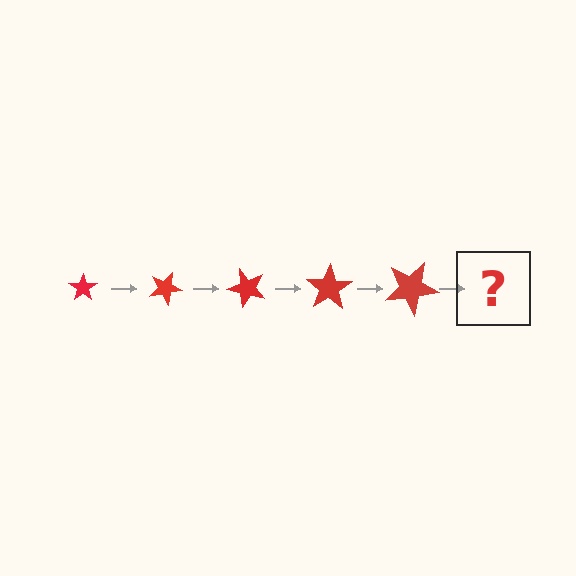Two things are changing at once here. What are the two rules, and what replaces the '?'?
The two rules are that the star grows larger each step and it rotates 25 degrees each step. The '?' should be a star, larger than the previous one and rotated 125 degrees from the start.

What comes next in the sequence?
The next element should be a star, larger than the previous one and rotated 125 degrees from the start.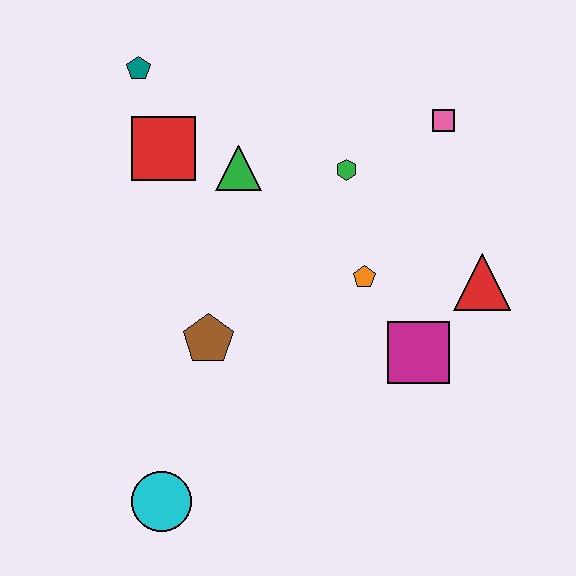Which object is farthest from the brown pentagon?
The pink square is farthest from the brown pentagon.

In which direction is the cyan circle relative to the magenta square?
The cyan circle is to the left of the magenta square.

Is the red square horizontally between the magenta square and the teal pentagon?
Yes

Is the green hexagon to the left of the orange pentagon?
Yes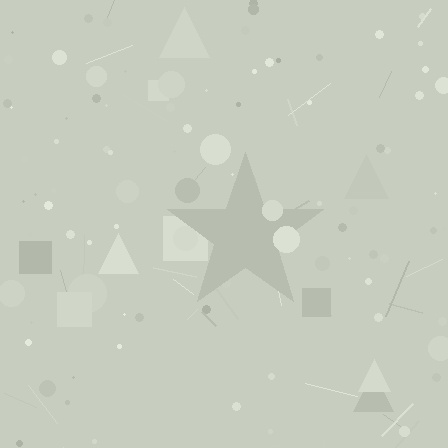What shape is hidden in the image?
A star is hidden in the image.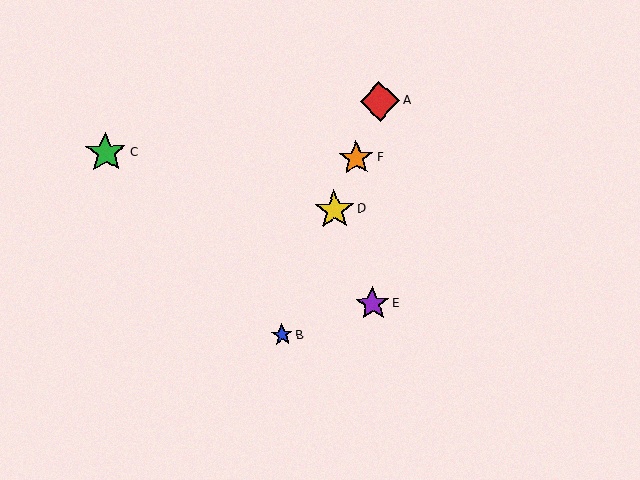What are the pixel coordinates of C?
Object C is at (106, 153).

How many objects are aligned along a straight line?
4 objects (A, B, D, F) are aligned along a straight line.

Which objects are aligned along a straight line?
Objects A, B, D, F are aligned along a straight line.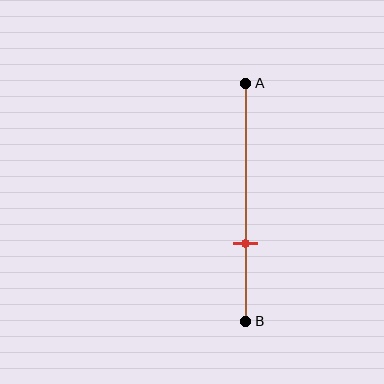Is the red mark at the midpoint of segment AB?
No, the mark is at about 65% from A, not at the 50% midpoint.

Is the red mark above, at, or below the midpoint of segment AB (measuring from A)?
The red mark is below the midpoint of segment AB.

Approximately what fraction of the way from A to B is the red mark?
The red mark is approximately 65% of the way from A to B.